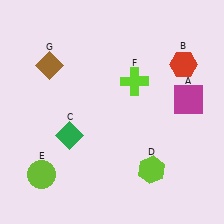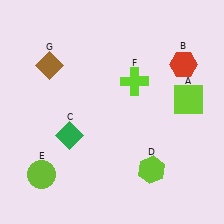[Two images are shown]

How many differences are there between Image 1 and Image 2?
There is 1 difference between the two images.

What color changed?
The square (A) changed from magenta in Image 1 to lime in Image 2.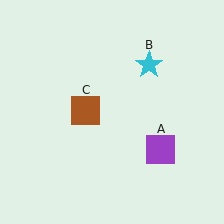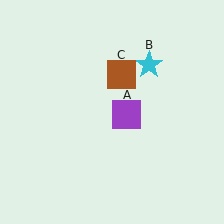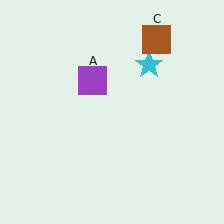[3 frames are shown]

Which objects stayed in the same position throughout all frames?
Cyan star (object B) remained stationary.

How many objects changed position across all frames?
2 objects changed position: purple square (object A), brown square (object C).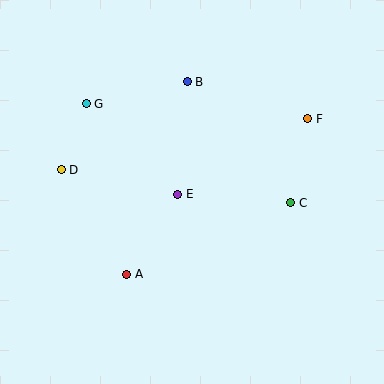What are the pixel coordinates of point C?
Point C is at (291, 203).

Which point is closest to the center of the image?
Point E at (178, 194) is closest to the center.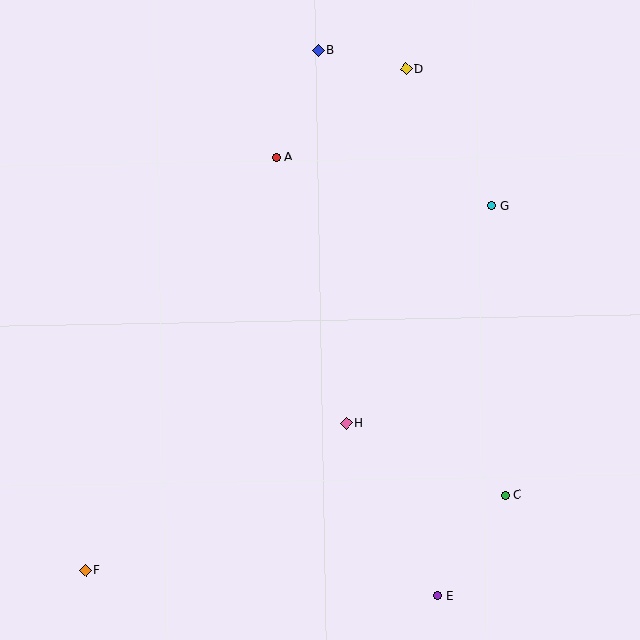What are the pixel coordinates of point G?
Point G is at (492, 206).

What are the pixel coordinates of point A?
Point A is at (276, 157).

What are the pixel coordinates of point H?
Point H is at (346, 423).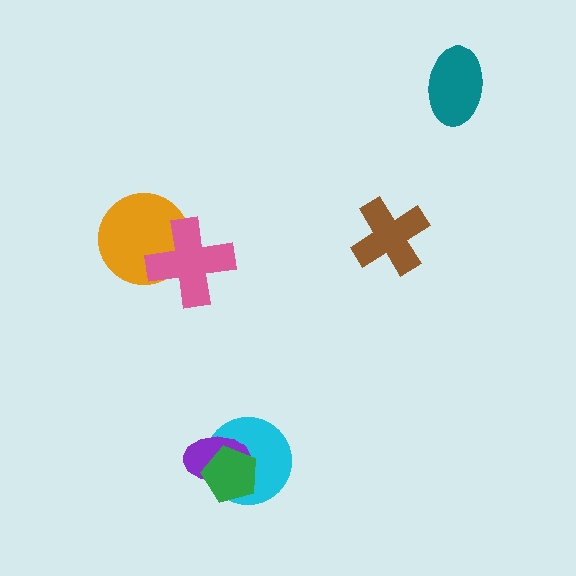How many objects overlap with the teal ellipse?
0 objects overlap with the teal ellipse.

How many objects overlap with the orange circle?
1 object overlaps with the orange circle.